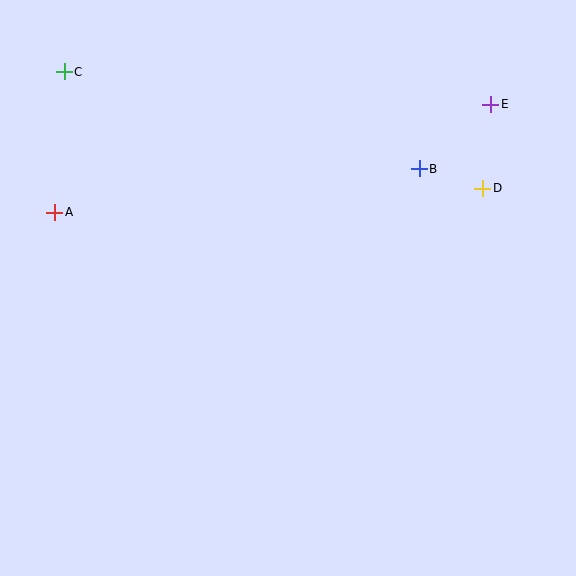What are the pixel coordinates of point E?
Point E is at (491, 104).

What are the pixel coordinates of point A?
Point A is at (55, 212).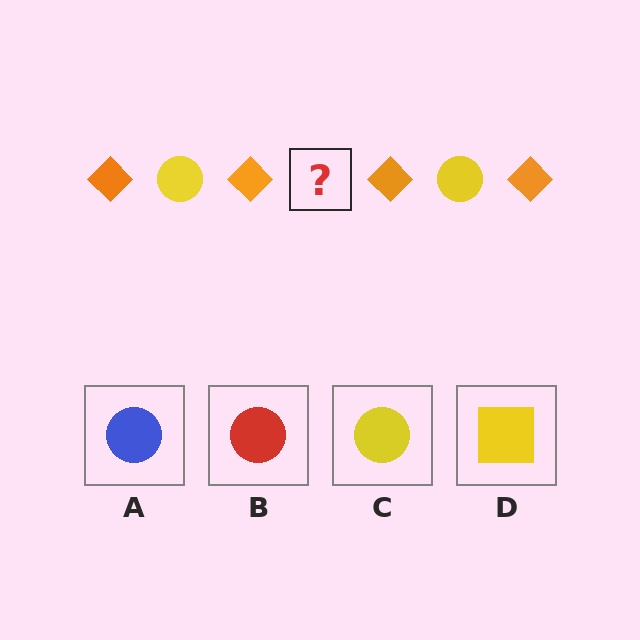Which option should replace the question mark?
Option C.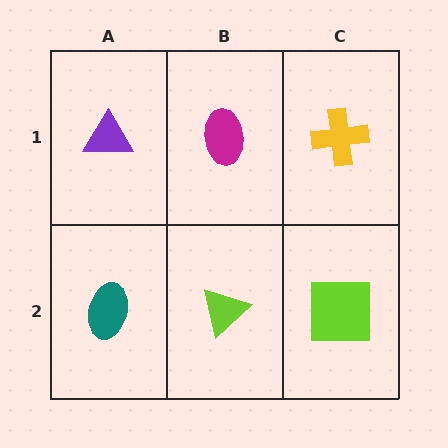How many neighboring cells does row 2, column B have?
3.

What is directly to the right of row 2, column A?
A lime triangle.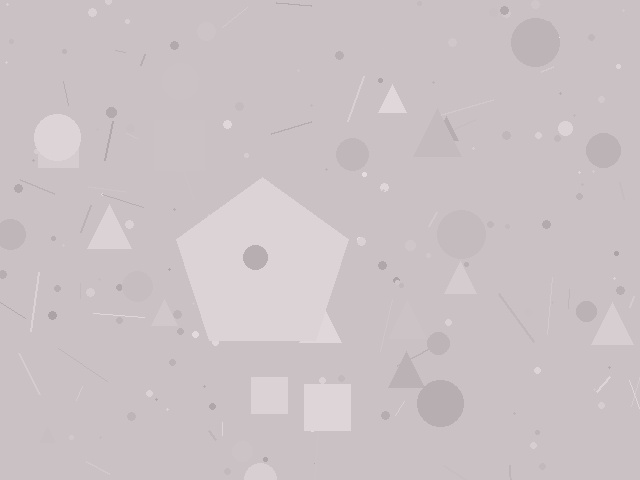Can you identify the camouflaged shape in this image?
The camouflaged shape is a pentagon.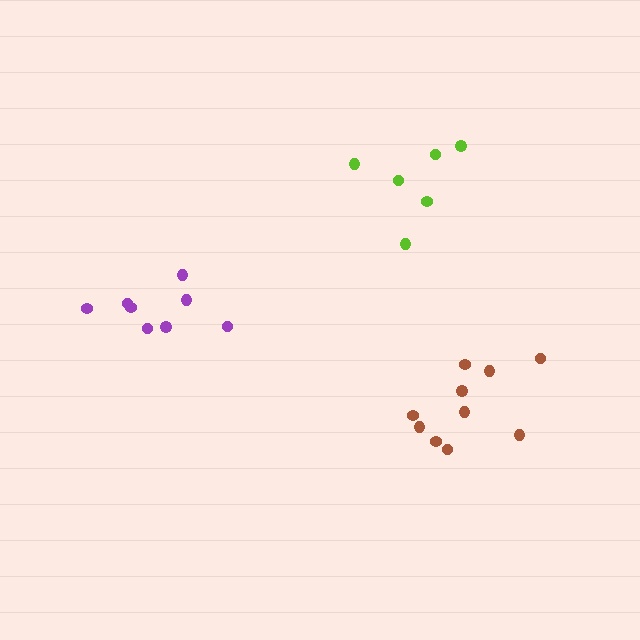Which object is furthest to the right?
The brown cluster is rightmost.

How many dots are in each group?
Group 1: 8 dots, Group 2: 6 dots, Group 3: 10 dots (24 total).